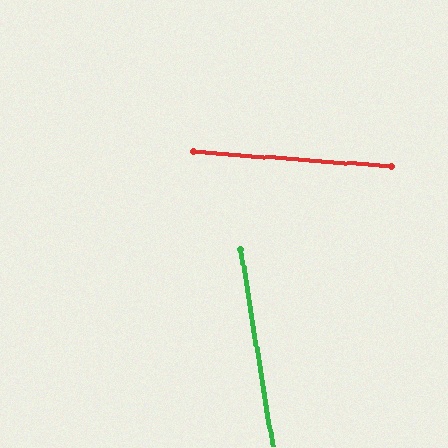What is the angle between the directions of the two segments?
Approximately 76 degrees.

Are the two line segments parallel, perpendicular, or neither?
Neither parallel nor perpendicular — they differ by about 76°.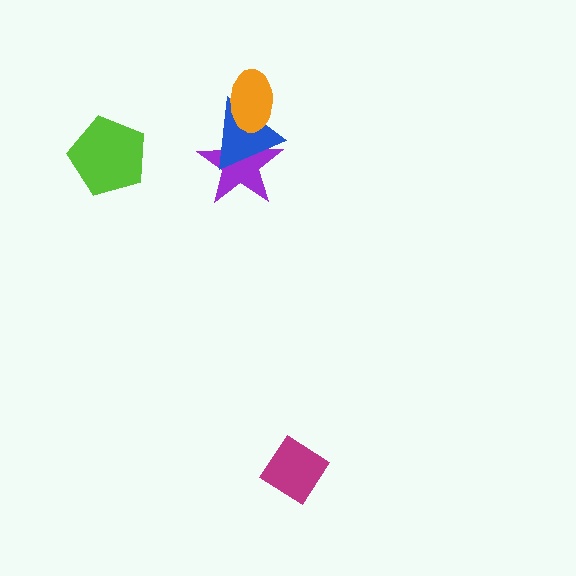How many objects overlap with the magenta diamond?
0 objects overlap with the magenta diamond.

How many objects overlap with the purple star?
2 objects overlap with the purple star.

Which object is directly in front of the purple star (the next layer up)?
The blue triangle is directly in front of the purple star.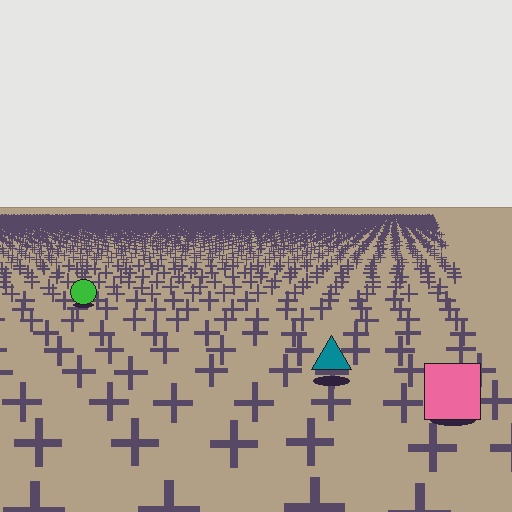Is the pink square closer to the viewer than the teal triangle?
Yes. The pink square is closer — you can tell from the texture gradient: the ground texture is coarser near it.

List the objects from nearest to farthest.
From nearest to farthest: the pink square, the teal triangle, the green circle.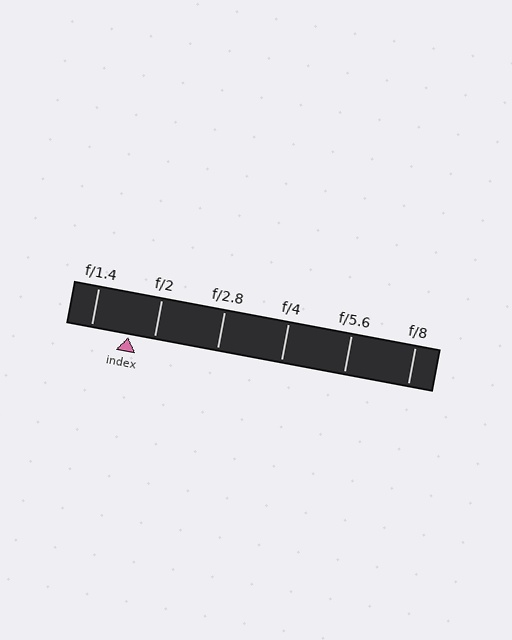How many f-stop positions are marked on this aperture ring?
There are 6 f-stop positions marked.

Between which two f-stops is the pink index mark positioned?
The index mark is between f/1.4 and f/2.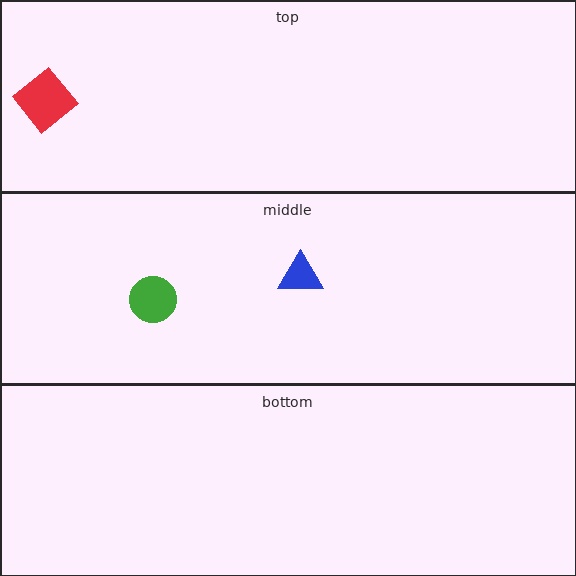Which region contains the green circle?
The middle region.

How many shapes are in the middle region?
2.